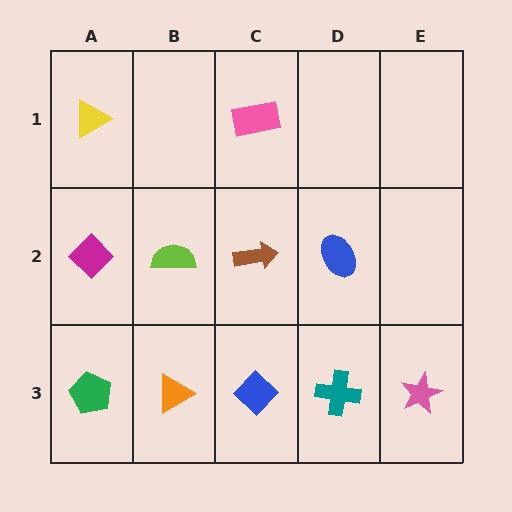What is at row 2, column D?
A blue ellipse.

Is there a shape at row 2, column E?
No, that cell is empty.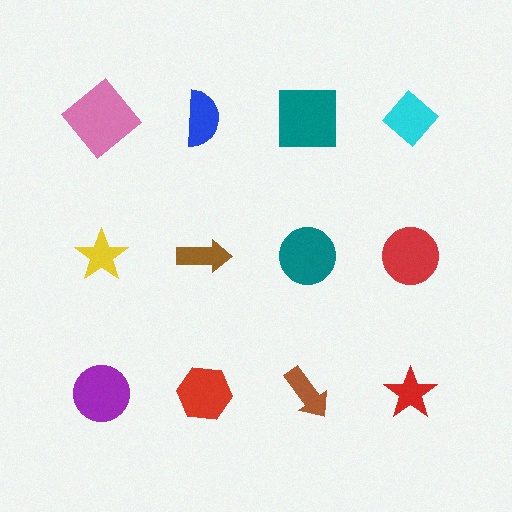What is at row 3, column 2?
A red hexagon.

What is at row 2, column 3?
A teal circle.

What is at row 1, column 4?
A cyan diamond.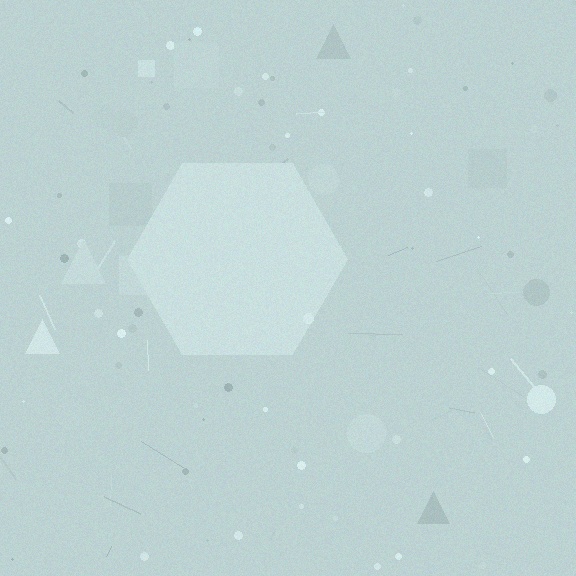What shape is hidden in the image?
A hexagon is hidden in the image.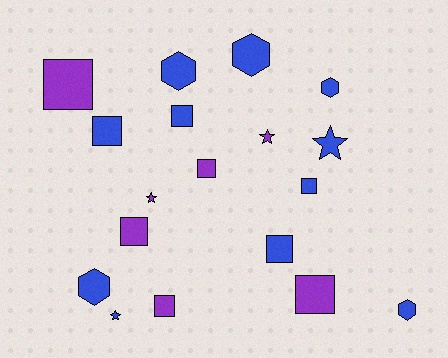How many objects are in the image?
There are 18 objects.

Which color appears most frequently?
Blue, with 11 objects.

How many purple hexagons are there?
There are no purple hexagons.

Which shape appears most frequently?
Square, with 9 objects.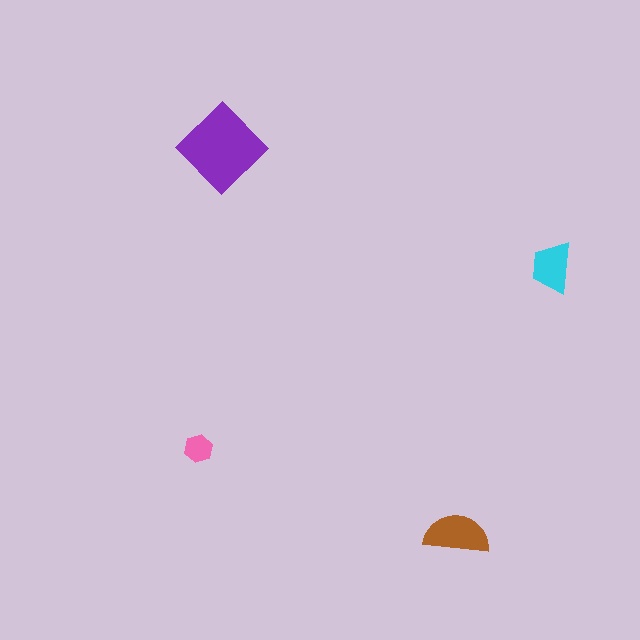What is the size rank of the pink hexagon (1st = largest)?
4th.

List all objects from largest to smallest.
The purple diamond, the brown semicircle, the cyan trapezoid, the pink hexagon.